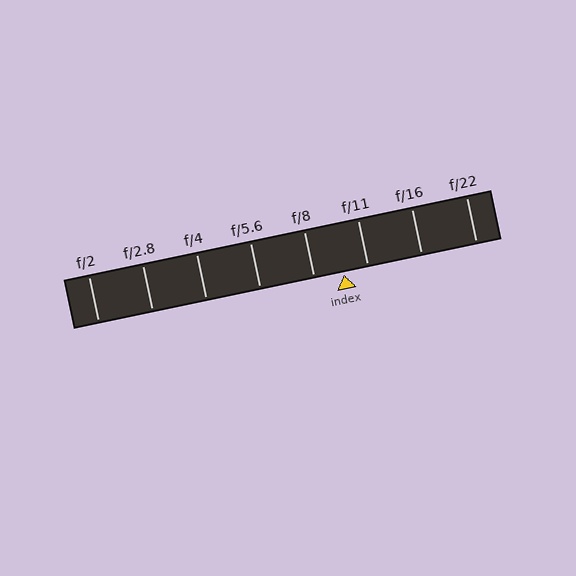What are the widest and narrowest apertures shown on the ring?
The widest aperture shown is f/2 and the narrowest is f/22.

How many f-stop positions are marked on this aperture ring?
There are 8 f-stop positions marked.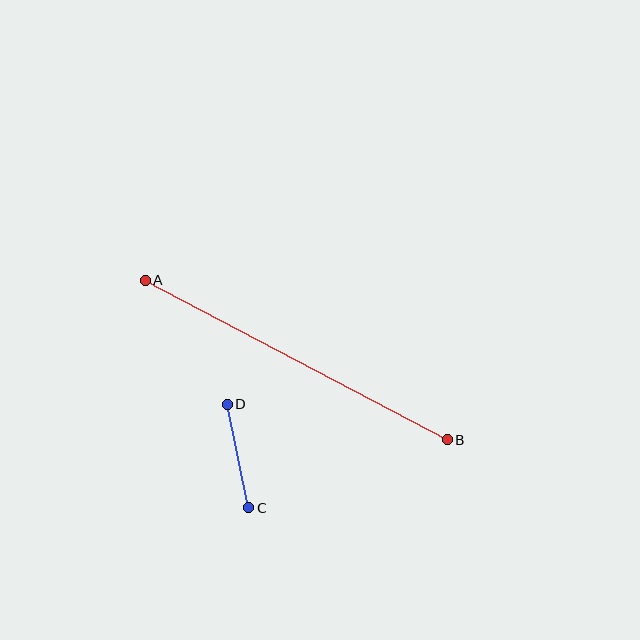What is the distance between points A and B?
The distance is approximately 342 pixels.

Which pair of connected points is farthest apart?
Points A and B are farthest apart.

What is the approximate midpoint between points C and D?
The midpoint is at approximately (238, 456) pixels.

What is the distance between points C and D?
The distance is approximately 106 pixels.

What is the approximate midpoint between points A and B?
The midpoint is at approximately (296, 360) pixels.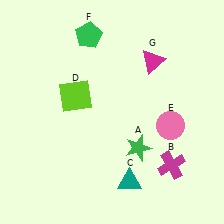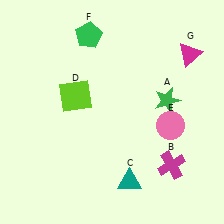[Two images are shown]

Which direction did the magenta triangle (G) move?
The magenta triangle (G) moved right.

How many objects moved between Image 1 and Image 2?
2 objects moved between the two images.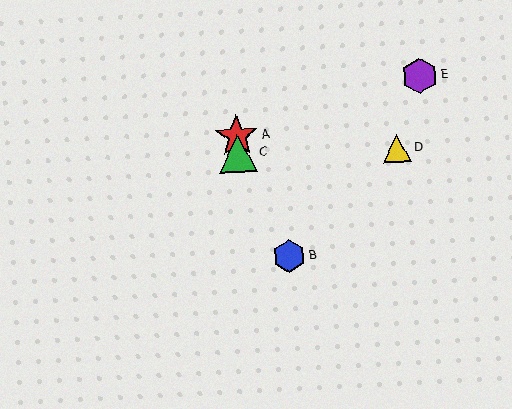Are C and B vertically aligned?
No, C is at x≈238 and B is at x≈289.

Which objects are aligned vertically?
Objects A, C are aligned vertically.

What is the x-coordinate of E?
Object E is at x≈420.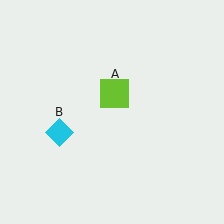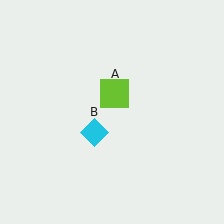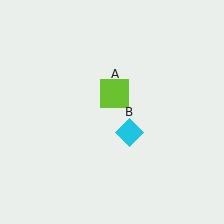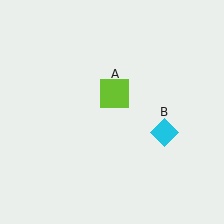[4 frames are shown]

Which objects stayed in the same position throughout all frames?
Lime square (object A) remained stationary.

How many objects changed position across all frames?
1 object changed position: cyan diamond (object B).